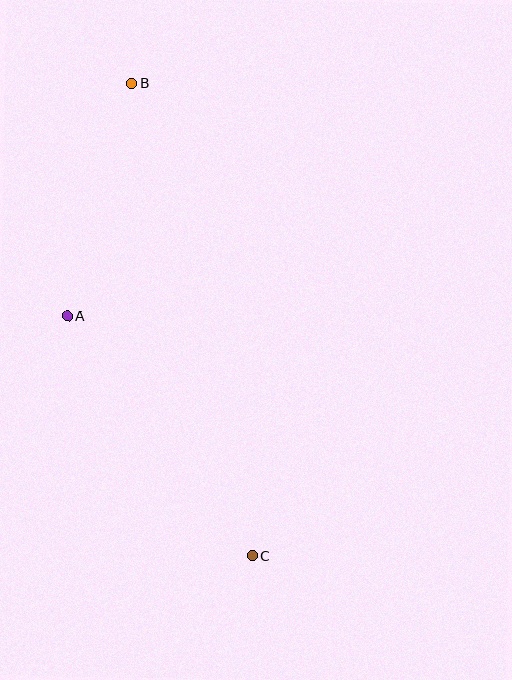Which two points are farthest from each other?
Points B and C are farthest from each other.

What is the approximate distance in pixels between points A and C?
The distance between A and C is approximately 303 pixels.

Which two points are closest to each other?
Points A and B are closest to each other.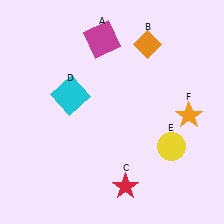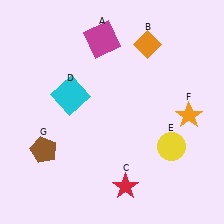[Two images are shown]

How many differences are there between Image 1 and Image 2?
There is 1 difference between the two images.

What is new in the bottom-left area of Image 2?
A brown pentagon (G) was added in the bottom-left area of Image 2.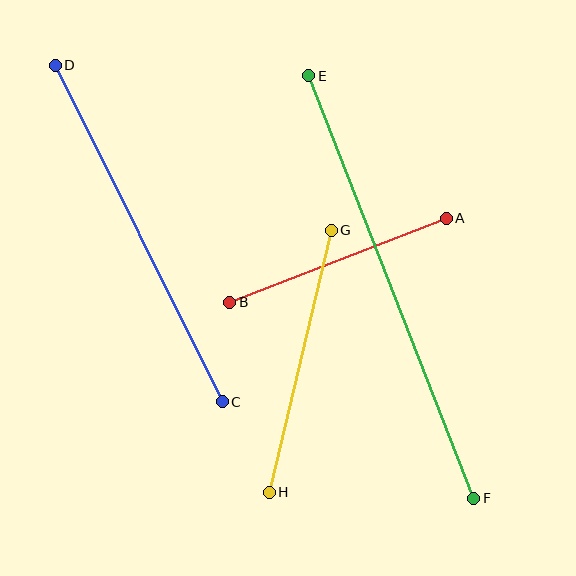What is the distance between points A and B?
The distance is approximately 232 pixels.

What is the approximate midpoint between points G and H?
The midpoint is at approximately (300, 361) pixels.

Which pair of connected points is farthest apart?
Points E and F are farthest apart.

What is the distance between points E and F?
The distance is approximately 454 pixels.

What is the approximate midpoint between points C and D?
The midpoint is at approximately (139, 233) pixels.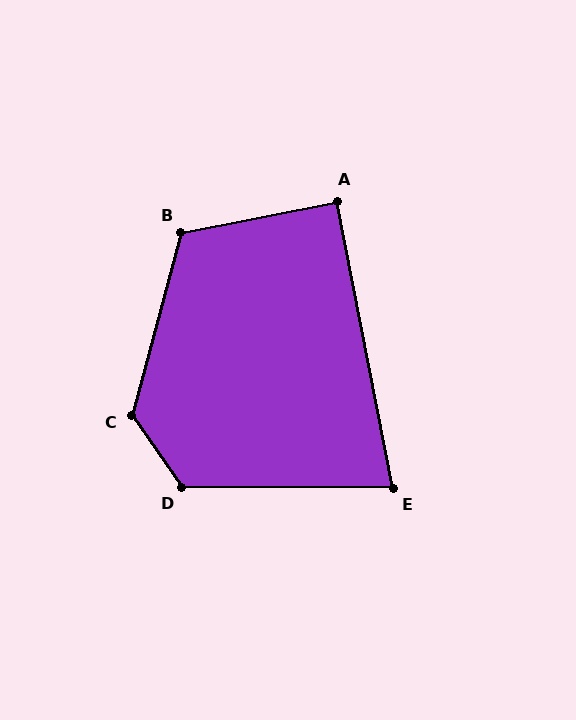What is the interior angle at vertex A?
Approximately 90 degrees (approximately right).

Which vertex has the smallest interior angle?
E, at approximately 79 degrees.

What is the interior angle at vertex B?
Approximately 117 degrees (obtuse).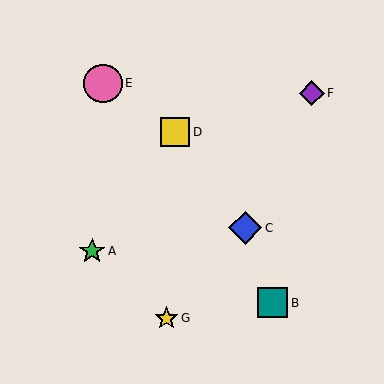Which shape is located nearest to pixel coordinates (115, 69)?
The pink circle (labeled E) at (103, 83) is nearest to that location.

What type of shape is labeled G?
Shape G is a yellow star.